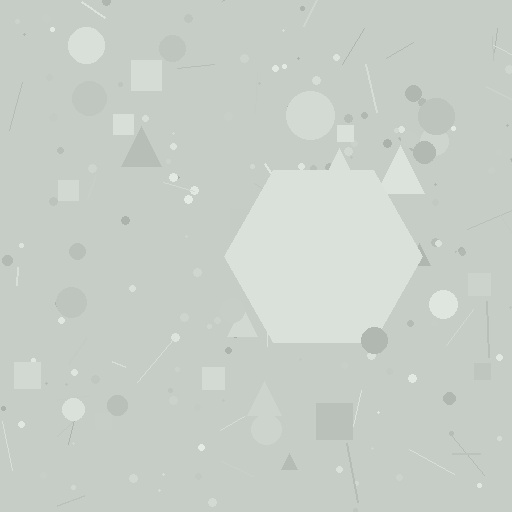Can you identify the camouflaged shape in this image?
The camouflaged shape is a hexagon.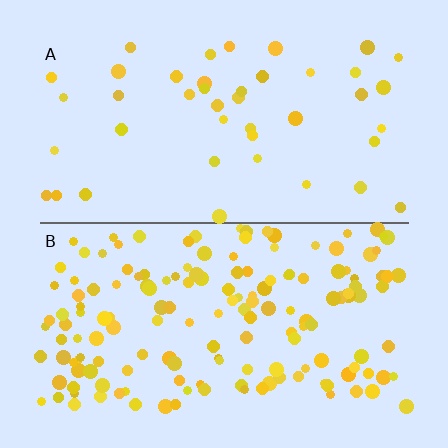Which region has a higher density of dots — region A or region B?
B (the bottom).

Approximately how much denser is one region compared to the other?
Approximately 3.8× — region B over region A.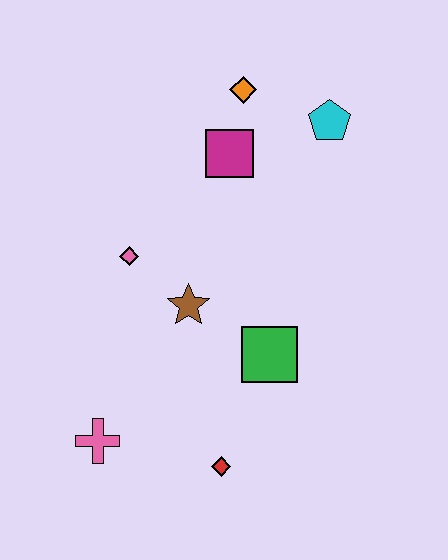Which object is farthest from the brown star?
The cyan pentagon is farthest from the brown star.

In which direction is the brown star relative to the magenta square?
The brown star is below the magenta square.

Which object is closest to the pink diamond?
The brown star is closest to the pink diamond.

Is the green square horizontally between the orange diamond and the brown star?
No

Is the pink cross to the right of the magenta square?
No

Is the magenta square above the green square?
Yes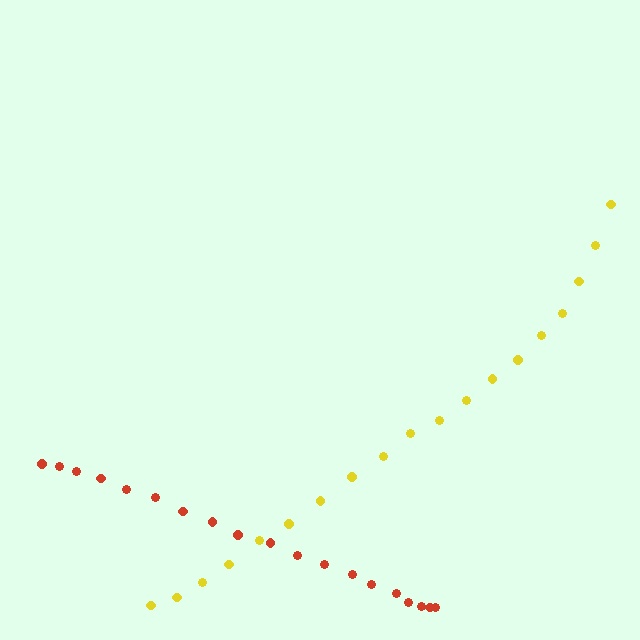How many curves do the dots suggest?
There are 2 distinct paths.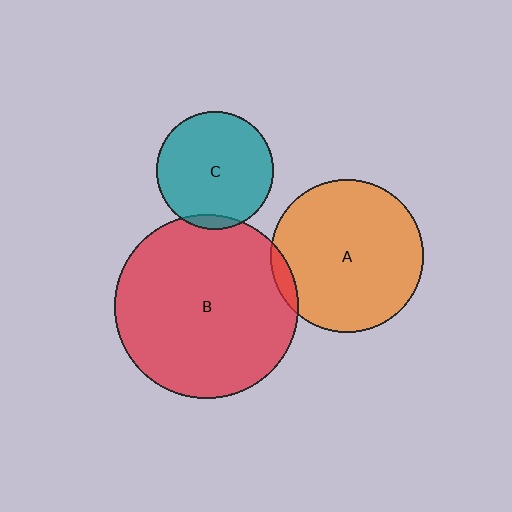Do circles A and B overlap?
Yes.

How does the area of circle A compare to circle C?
Approximately 1.7 times.